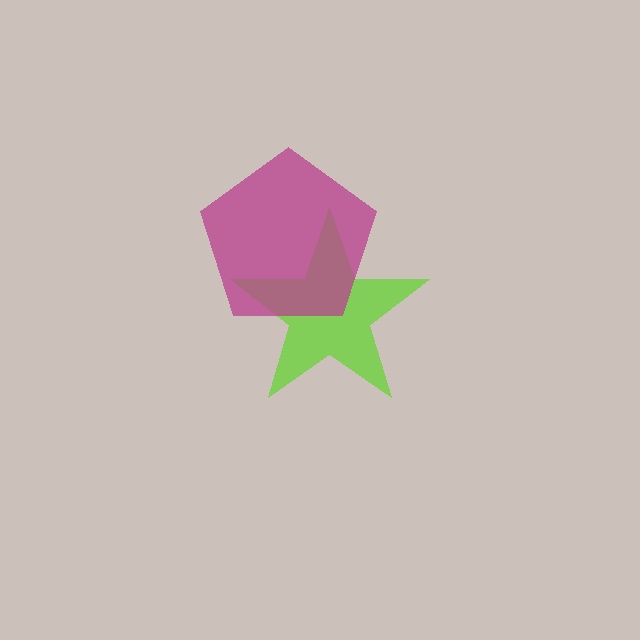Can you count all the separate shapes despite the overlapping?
Yes, there are 2 separate shapes.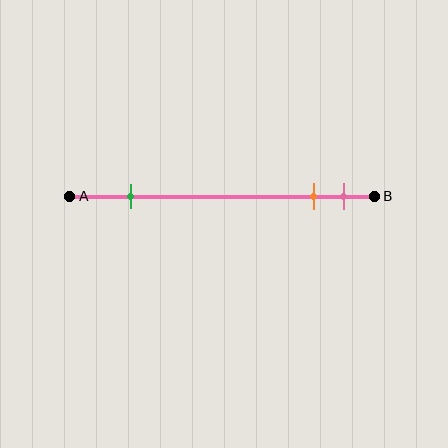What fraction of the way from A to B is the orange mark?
The orange mark is approximately 80% (0.8) of the way from A to B.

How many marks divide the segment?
There are 3 marks dividing the segment.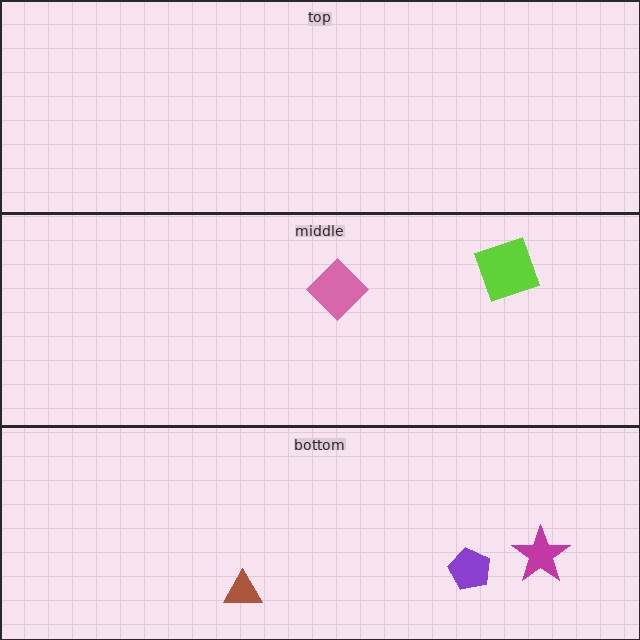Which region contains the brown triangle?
The bottom region.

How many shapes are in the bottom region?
3.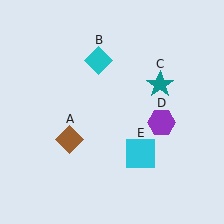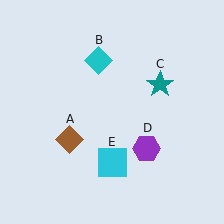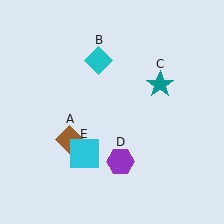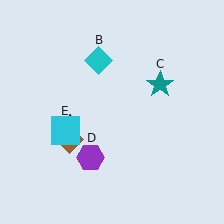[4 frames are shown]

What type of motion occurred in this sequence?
The purple hexagon (object D), cyan square (object E) rotated clockwise around the center of the scene.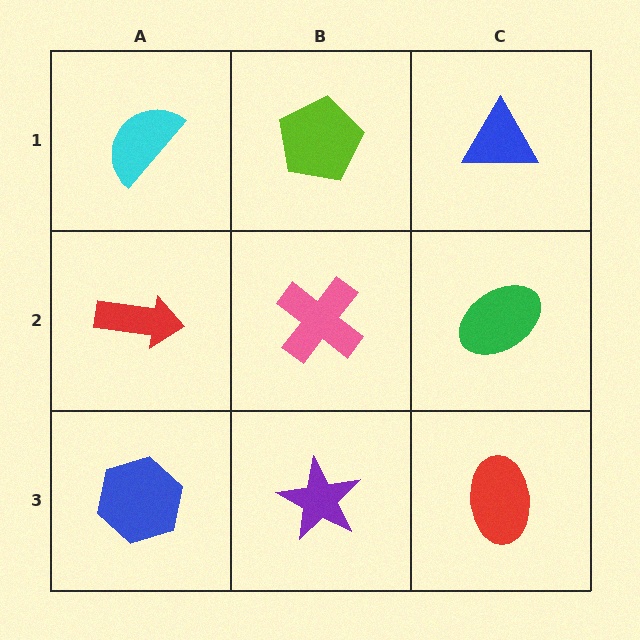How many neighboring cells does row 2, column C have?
3.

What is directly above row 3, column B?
A pink cross.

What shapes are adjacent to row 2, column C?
A blue triangle (row 1, column C), a red ellipse (row 3, column C), a pink cross (row 2, column B).